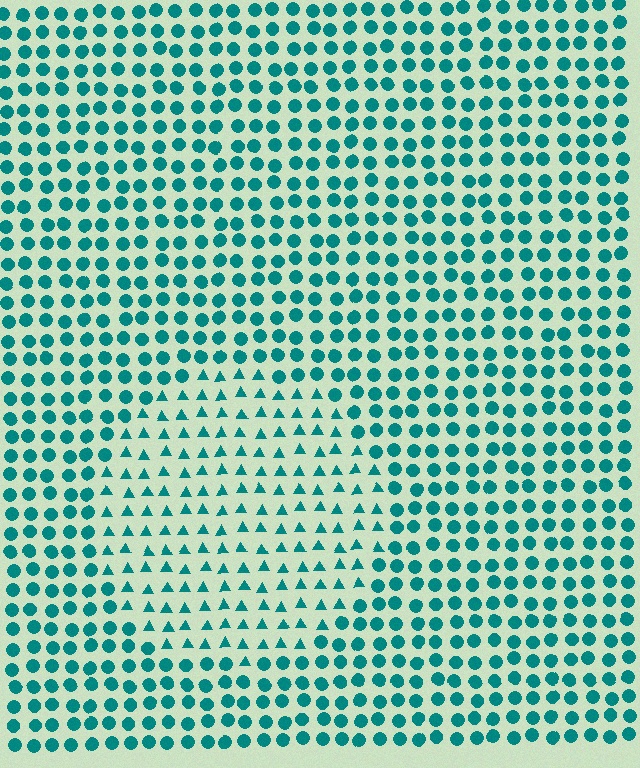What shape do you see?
I see a circle.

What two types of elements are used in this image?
The image uses triangles inside the circle region and circles outside it.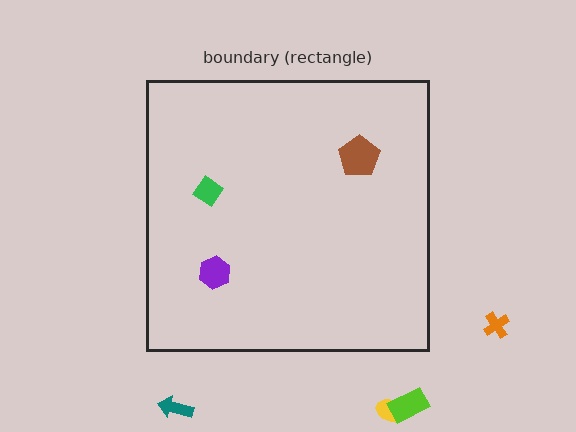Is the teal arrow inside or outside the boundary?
Outside.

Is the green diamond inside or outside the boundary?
Inside.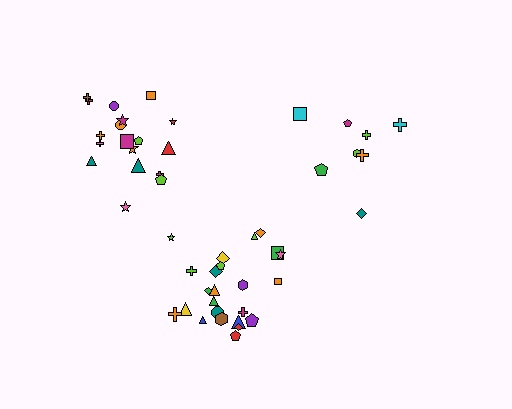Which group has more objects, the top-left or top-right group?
The top-left group.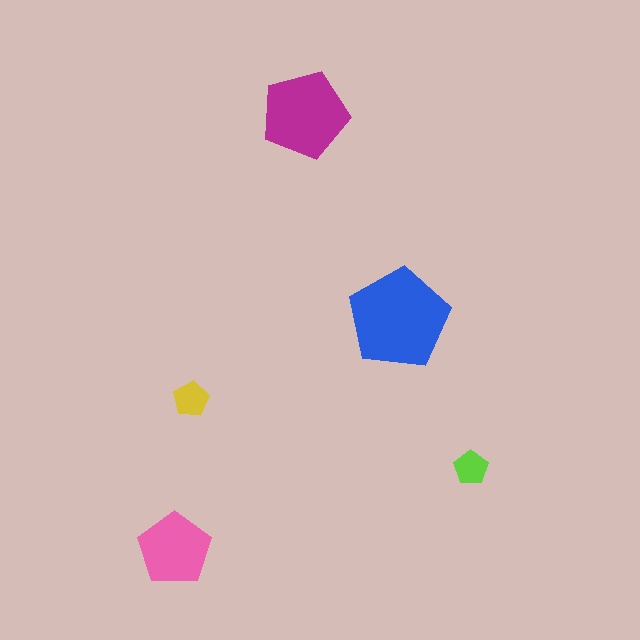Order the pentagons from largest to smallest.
the blue one, the magenta one, the pink one, the yellow one, the lime one.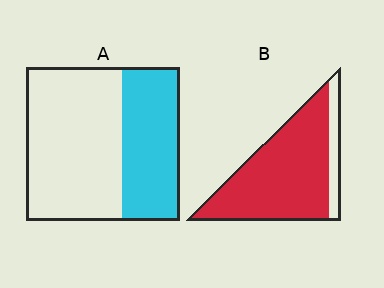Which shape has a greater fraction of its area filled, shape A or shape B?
Shape B.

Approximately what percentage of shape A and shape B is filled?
A is approximately 40% and B is approximately 85%.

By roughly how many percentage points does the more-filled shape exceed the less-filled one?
By roughly 50 percentage points (B over A).